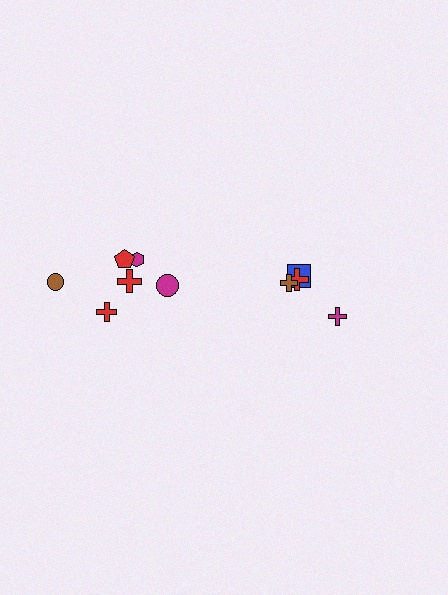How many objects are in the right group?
There are 4 objects.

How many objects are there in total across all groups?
There are 10 objects.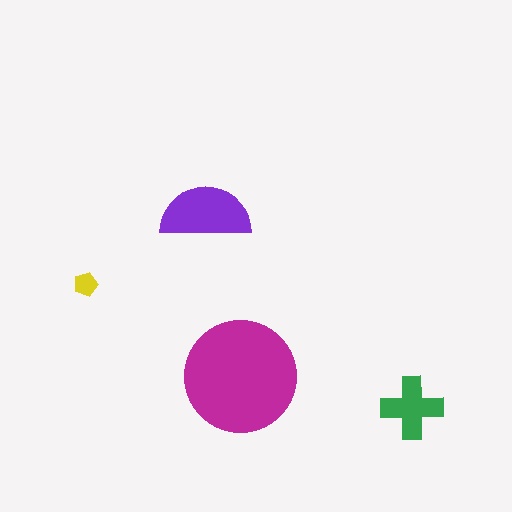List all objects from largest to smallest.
The magenta circle, the purple semicircle, the green cross, the yellow pentagon.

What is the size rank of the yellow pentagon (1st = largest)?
4th.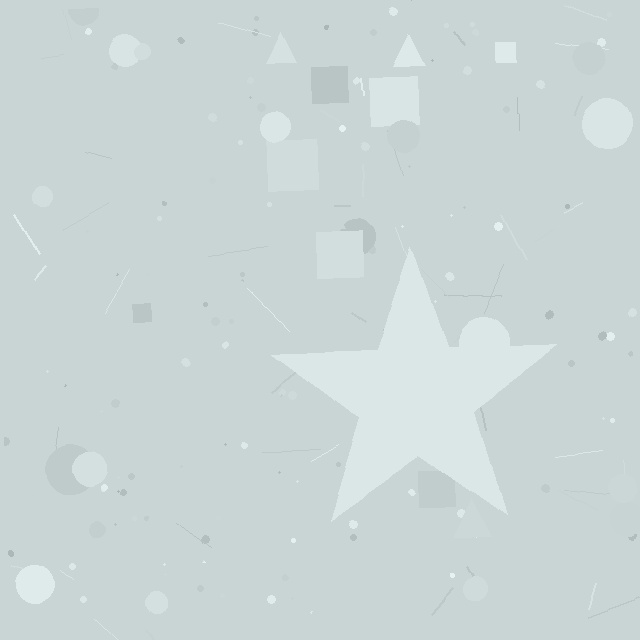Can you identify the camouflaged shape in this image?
The camouflaged shape is a star.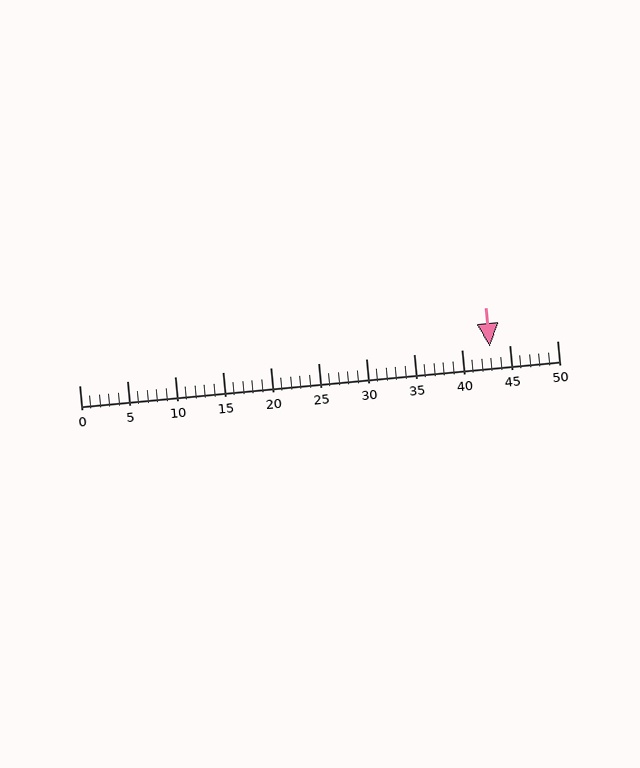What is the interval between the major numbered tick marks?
The major tick marks are spaced 5 units apart.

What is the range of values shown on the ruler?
The ruler shows values from 0 to 50.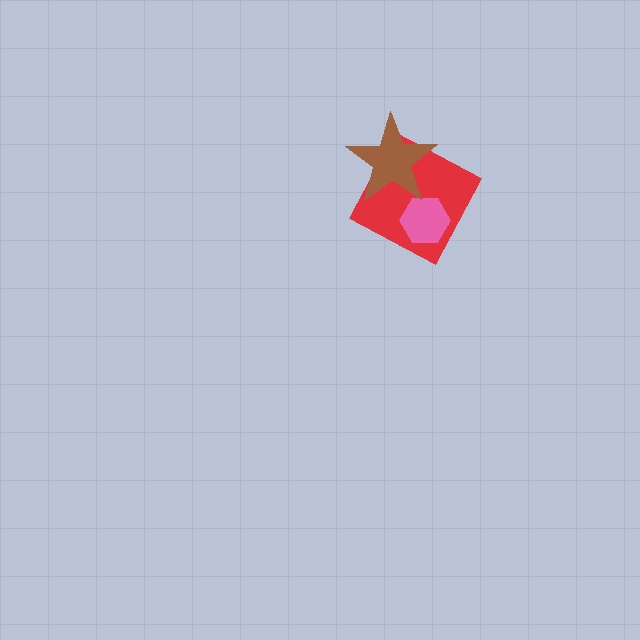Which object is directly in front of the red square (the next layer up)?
The pink hexagon is directly in front of the red square.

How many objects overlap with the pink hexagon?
1 object overlaps with the pink hexagon.